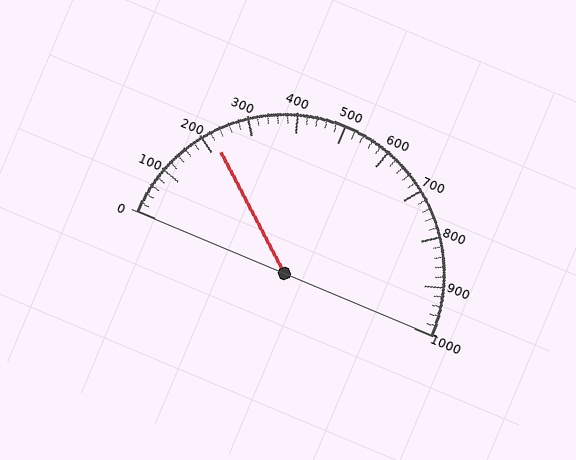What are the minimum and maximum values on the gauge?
The gauge ranges from 0 to 1000.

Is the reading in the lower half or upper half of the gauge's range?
The reading is in the lower half of the range (0 to 1000).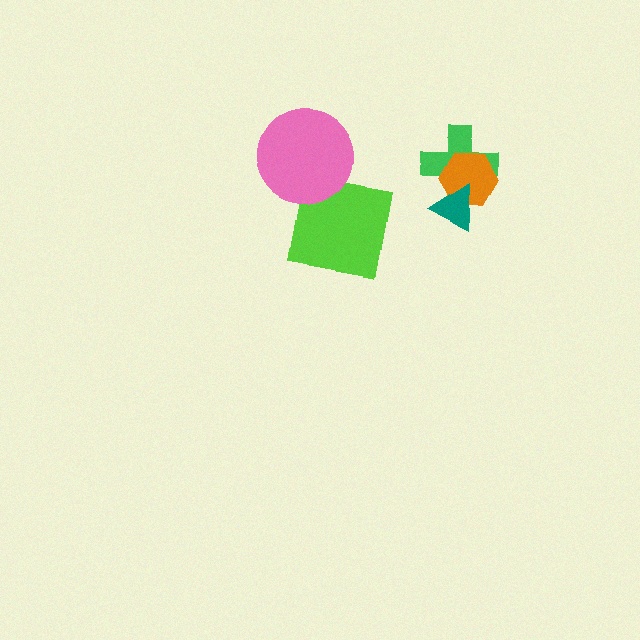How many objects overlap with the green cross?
2 objects overlap with the green cross.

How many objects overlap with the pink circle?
1 object overlaps with the pink circle.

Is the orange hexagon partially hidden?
Yes, it is partially covered by another shape.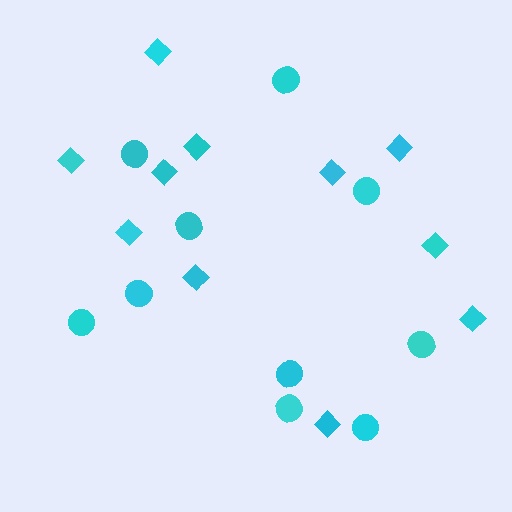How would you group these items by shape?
There are 2 groups: one group of diamonds (11) and one group of circles (10).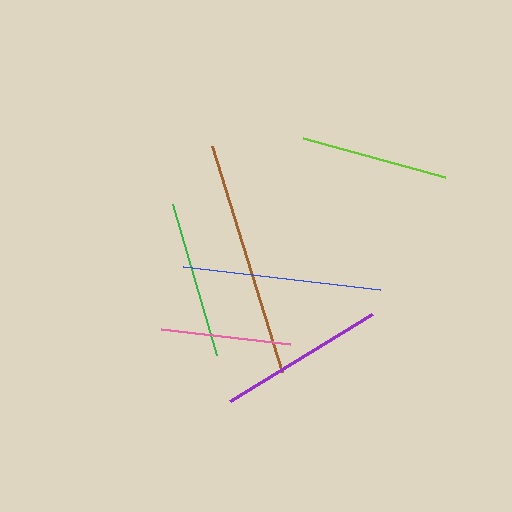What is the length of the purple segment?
The purple segment is approximately 167 pixels long.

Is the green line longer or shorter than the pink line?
The green line is longer than the pink line.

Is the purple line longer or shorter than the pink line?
The purple line is longer than the pink line.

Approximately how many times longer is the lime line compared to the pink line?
The lime line is approximately 1.1 times the length of the pink line.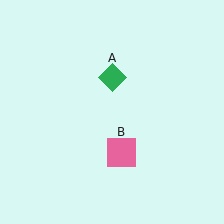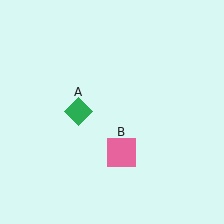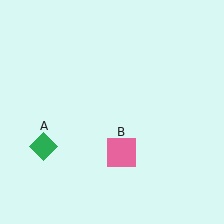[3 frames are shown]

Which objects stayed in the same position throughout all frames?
Pink square (object B) remained stationary.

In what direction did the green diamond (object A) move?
The green diamond (object A) moved down and to the left.